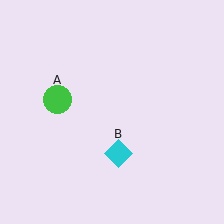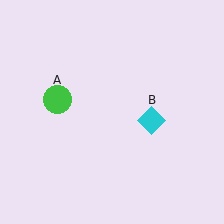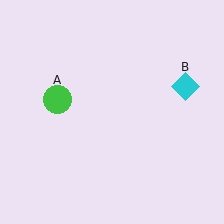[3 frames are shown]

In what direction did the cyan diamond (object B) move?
The cyan diamond (object B) moved up and to the right.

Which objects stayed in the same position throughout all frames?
Green circle (object A) remained stationary.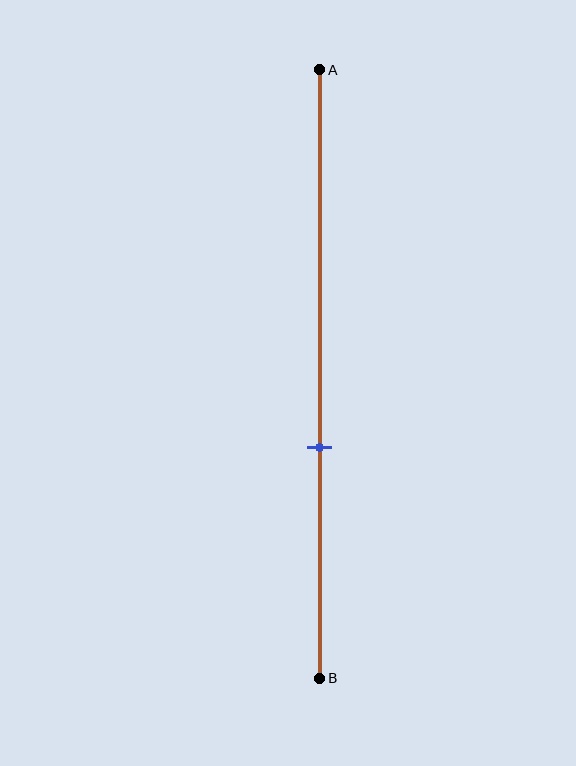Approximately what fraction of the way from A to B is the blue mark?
The blue mark is approximately 60% of the way from A to B.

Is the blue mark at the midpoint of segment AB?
No, the mark is at about 60% from A, not at the 50% midpoint.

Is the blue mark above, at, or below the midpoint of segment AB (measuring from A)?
The blue mark is below the midpoint of segment AB.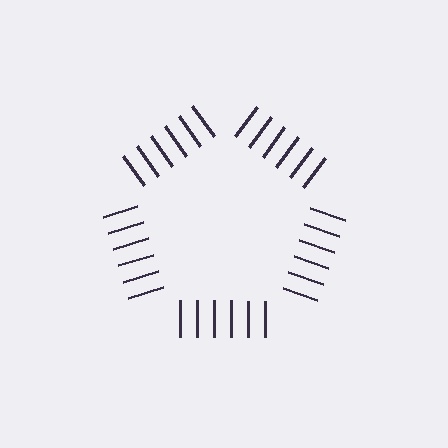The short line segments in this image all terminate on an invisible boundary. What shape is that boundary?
An illusory pentagon — the line segments terminate on its edges but no continuous stroke is drawn.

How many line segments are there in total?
30 — 6 along each of the 5 edges.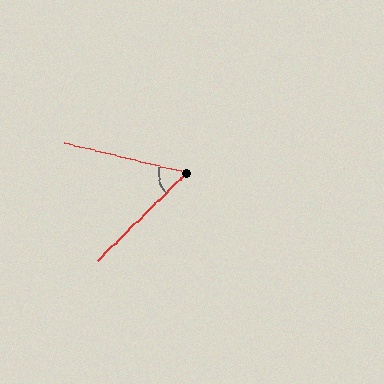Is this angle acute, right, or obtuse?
It is acute.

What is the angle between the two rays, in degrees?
Approximately 58 degrees.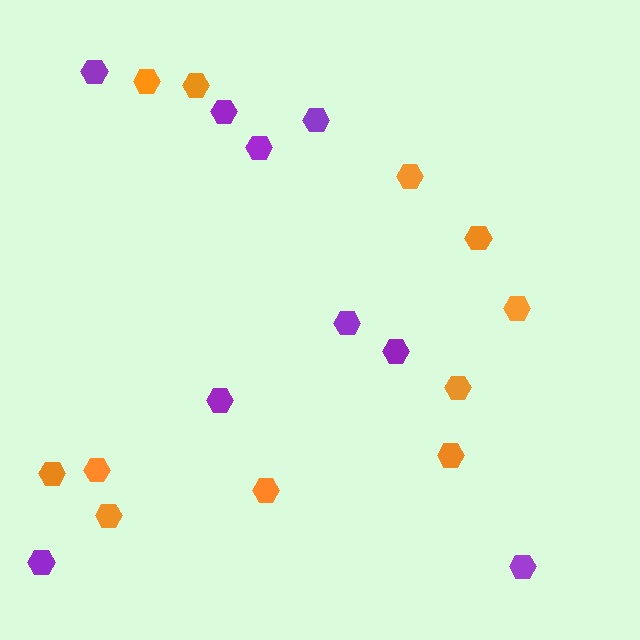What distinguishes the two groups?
There are 2 groups: one group of purple hexagons (9) and one group of orange hexagons (11).